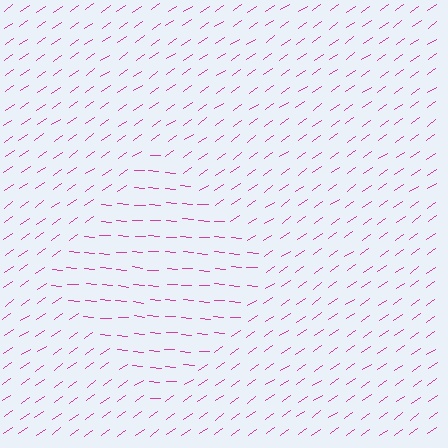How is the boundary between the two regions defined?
The boundary is defined purely by a change in line orientation (approximately 40 degrees difference). All lines are the same color and thickness.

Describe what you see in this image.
The image is filled with small magenta line segments. A diamond region in the image has lines oriented differently from the surrounding lines, creating a visible texture boundary.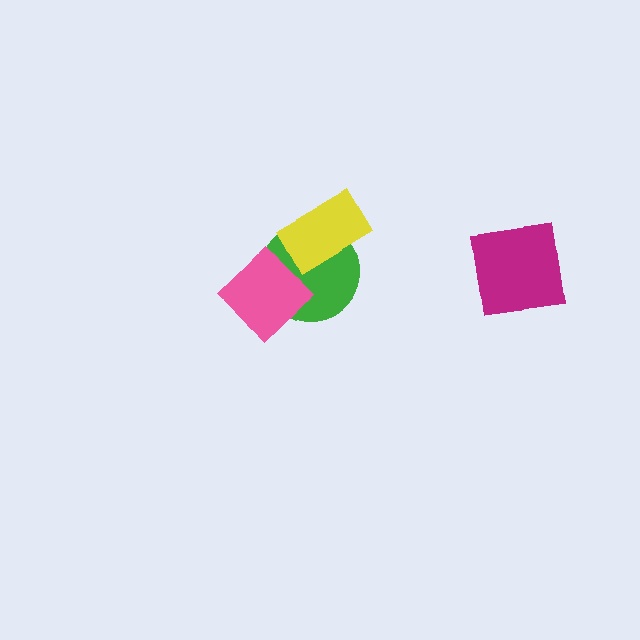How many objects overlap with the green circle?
2 objects overlap with the green circle.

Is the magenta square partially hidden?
No, no other shape covers it.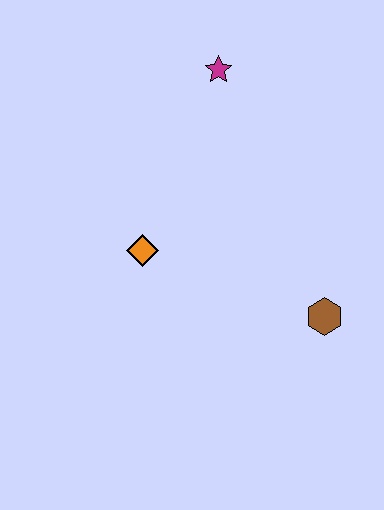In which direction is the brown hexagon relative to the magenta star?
The brown hexagon is below the magenta star.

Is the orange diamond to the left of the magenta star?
Yes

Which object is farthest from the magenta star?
The brown hexagon is farthest from the magenta star.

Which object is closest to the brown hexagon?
The orange diamond is closest to the brown hexagon.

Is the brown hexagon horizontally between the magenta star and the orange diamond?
No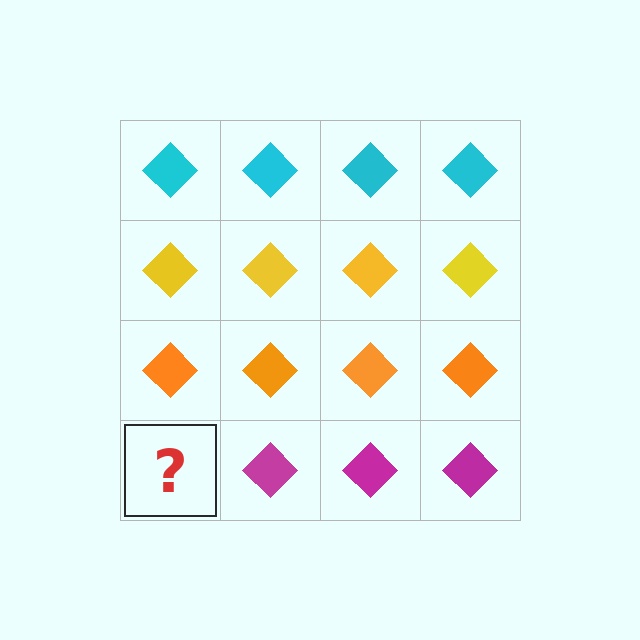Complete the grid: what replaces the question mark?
The question mark should be replaced with a magenta diamond.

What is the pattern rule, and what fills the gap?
The rule is that each row has a consistent color. The gap should be filled with a magenta diamond.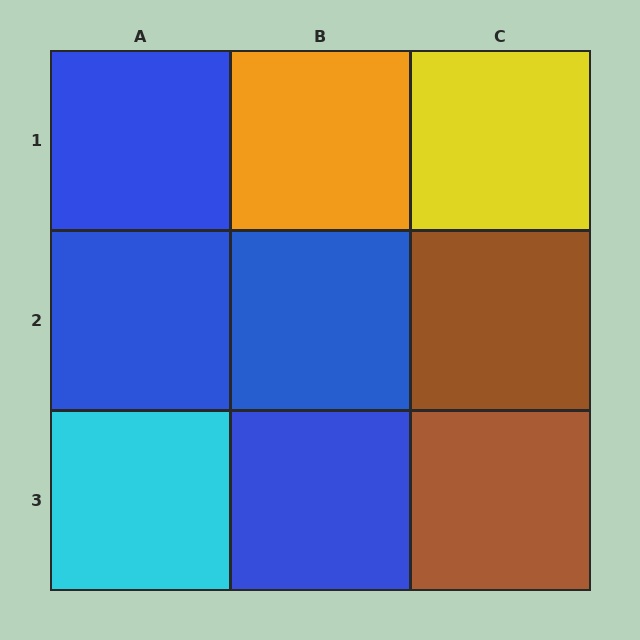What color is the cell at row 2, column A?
Blue.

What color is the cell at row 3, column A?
Cyan.